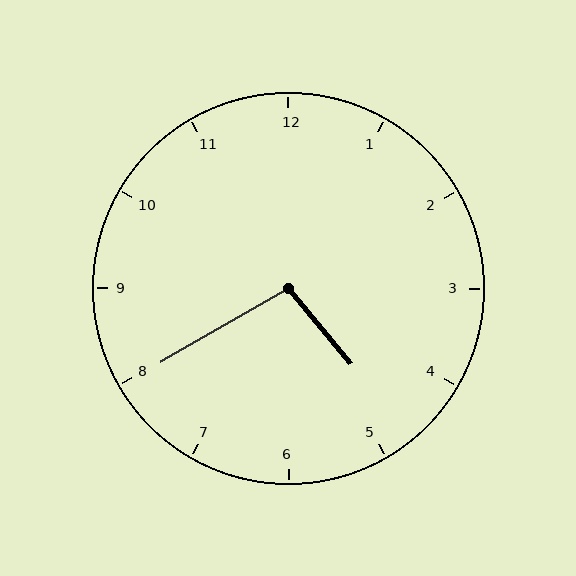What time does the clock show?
4:40.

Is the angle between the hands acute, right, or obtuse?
It is obtuse.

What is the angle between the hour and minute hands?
Approximately 100 degrees.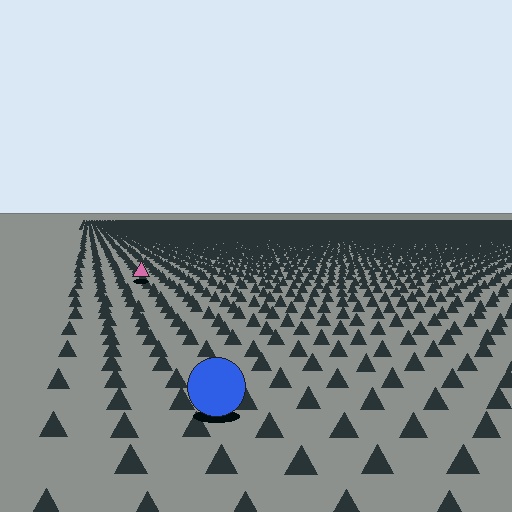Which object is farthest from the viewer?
The pink triangle is farthest from the viewer. It appears smaller and the ground texture around it is denser.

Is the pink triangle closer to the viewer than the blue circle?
No. The blue circle is closer — you can tell from the texture gradient: the ground texture is coarser near it.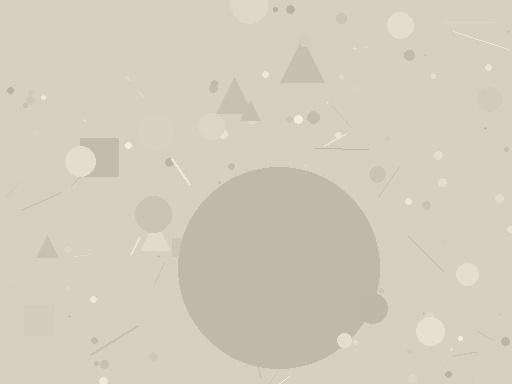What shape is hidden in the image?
A circle is hidden in the image.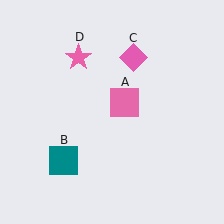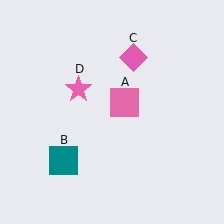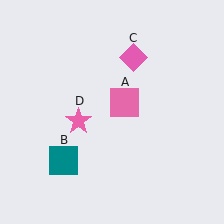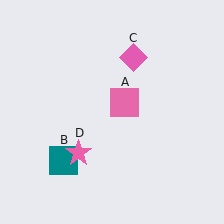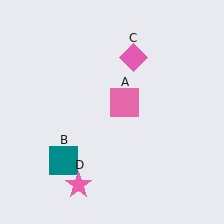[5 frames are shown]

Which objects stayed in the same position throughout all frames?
Pink square (object A) and teal square (object B) and pink diamond (object C) remained stationary.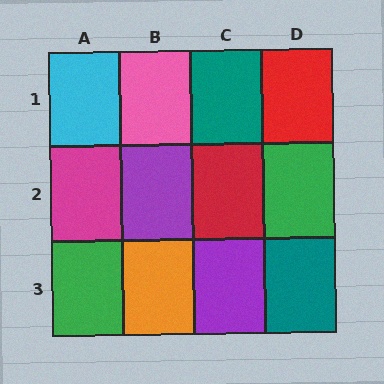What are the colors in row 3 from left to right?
Green, orange, purple, teal.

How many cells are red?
2 cells are red.